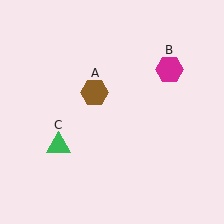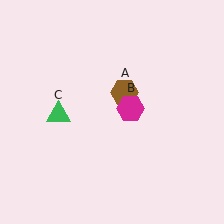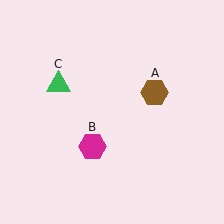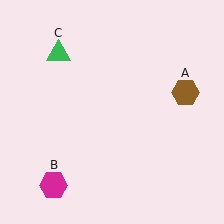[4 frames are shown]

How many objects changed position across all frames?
3 objects changed position: brown hexagon (object A), magenta hexagon (object B), green triangle (object C).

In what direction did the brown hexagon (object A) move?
The brown hexagon (object A) moved right.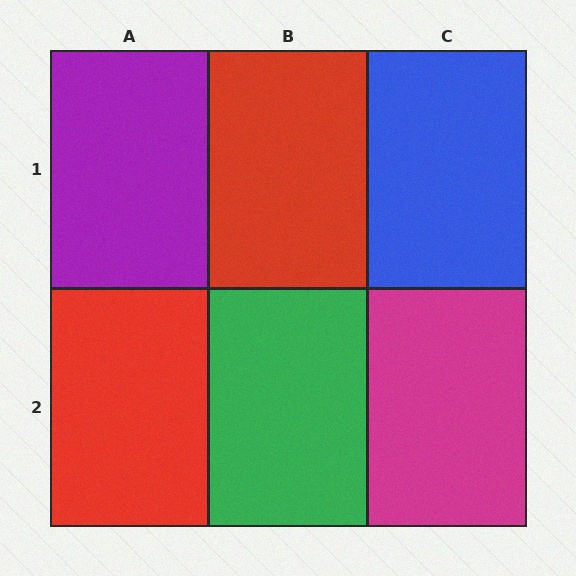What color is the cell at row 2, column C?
Magenta.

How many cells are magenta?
1 cell is magenta.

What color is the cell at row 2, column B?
Green.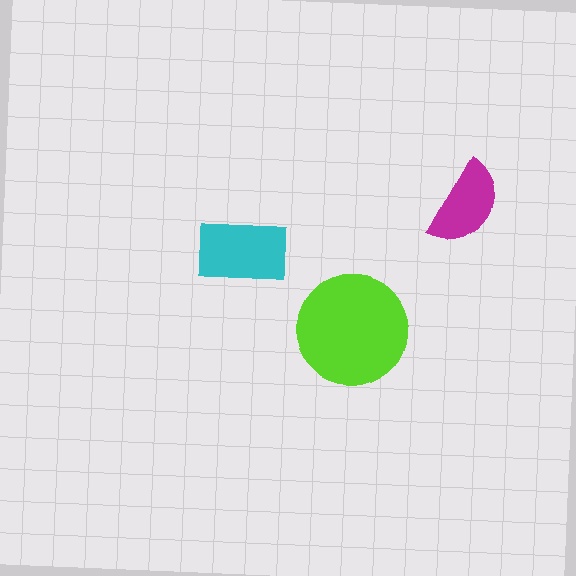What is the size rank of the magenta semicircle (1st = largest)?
3rd.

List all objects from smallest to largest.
The magenta semicircle, the cyan rectangle, the lime circle.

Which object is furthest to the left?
The cyan rectangle is leftmost.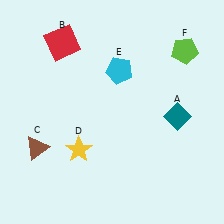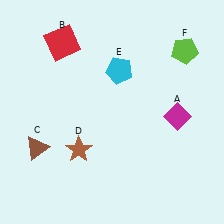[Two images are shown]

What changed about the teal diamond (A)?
In Image 1, A is teal. In Image 2, it changed to magenta.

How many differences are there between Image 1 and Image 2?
There are 2 differences between the two images.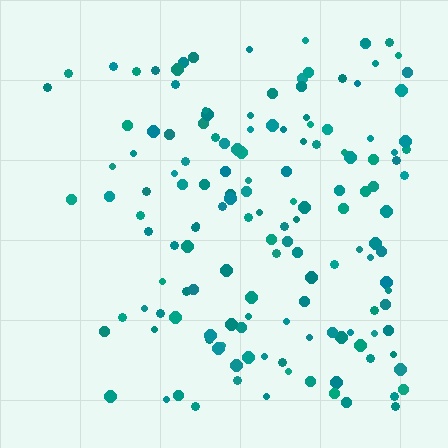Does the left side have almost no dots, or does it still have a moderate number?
Still a moderate number, just noticeably fewer than the right.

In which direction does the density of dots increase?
From left to right, with the right side densest.